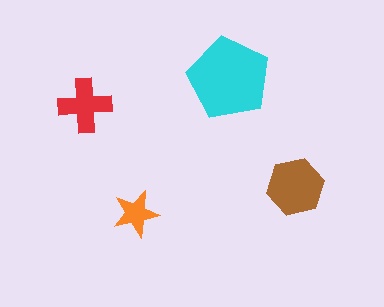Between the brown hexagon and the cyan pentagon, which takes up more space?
The cyan pentagon.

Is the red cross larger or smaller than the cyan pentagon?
Smaller.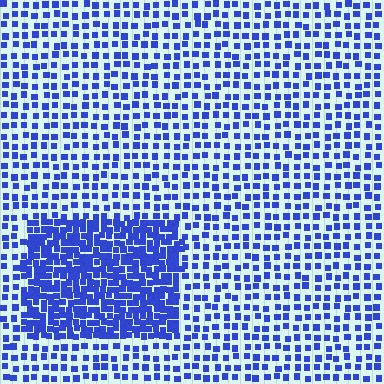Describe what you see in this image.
The image contains small blue elements arranged at two different densities. A rectangle-shaped region is visible where the elements are more densely packed than the surrounding area.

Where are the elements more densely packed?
The elements are more densely packed inside the rectangle boundary.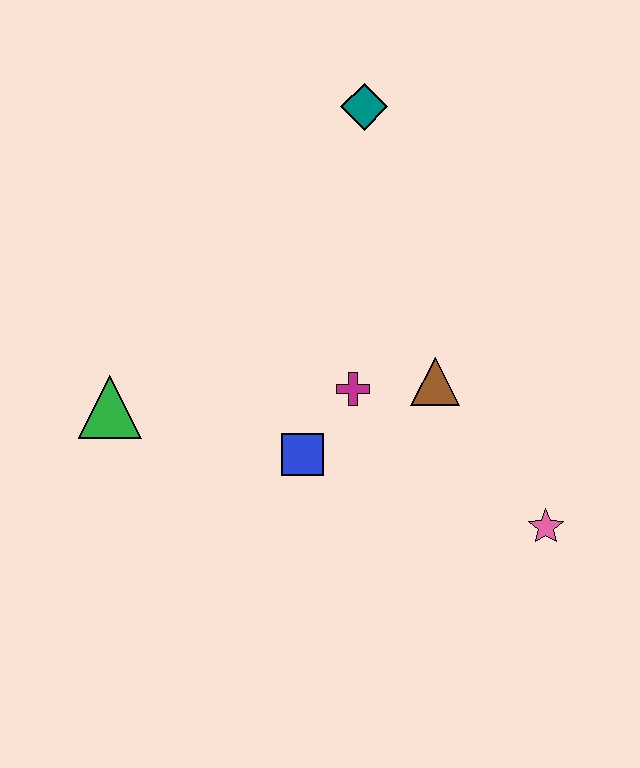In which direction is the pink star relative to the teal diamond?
The pink star is below the teal diamond.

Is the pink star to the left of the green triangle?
No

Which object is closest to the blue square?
The magenta cross is closest to the blue square.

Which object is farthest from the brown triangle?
The green triangle is farthest from the brown triangle.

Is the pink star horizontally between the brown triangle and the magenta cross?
No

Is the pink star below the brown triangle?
Yes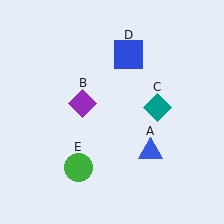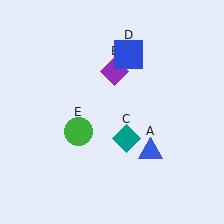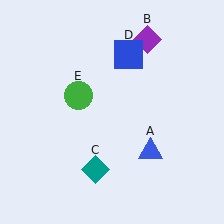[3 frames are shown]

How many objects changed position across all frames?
3 objects changed position: purple diamond (object B), teal diamond (object C), green circle (object E).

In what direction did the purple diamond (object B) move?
The purple diamond (object B) moved up and to the right.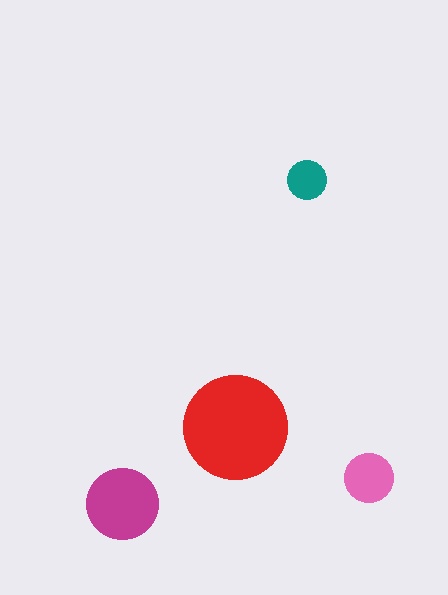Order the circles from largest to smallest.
the red one, the magenta one, the pink one, the teal one.